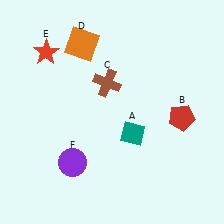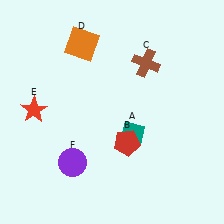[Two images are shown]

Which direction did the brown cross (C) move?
The brown cross (C) moved right.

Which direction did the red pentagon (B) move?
The red pentagon (B) moved left.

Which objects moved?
The objects that moved are: the red pentagon (B), the brown cross (C), the red star (E).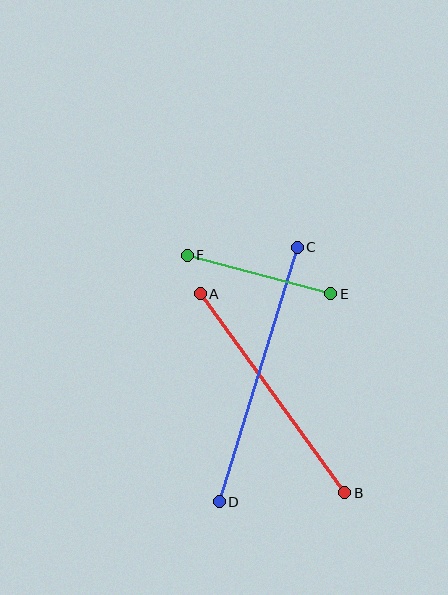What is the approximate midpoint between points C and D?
The midpoint is at approximately (258, 374) pixels.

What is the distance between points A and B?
The distance is approximately 246 pixels.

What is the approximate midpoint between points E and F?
The midpoint is at approximately (259, 274) pixels.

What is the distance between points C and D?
The distance is approximately 266 pixels.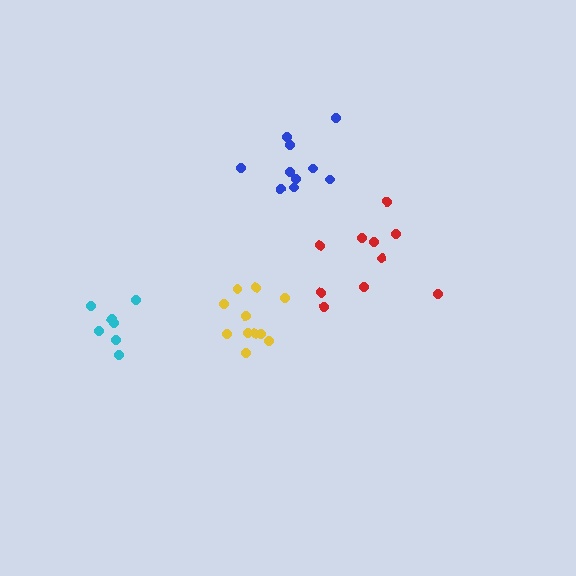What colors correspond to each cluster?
The clusters are colored: yellow, blue, cyan, red.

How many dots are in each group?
Group 1: 11 dots, Group 2: 10 dots, Group 3: 7 dots, Group 4: 10 dots (38 total).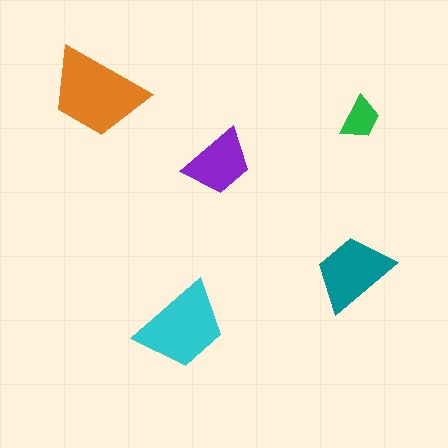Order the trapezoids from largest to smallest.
the orange one, the cyan one, the teal one, the purple one, the green one.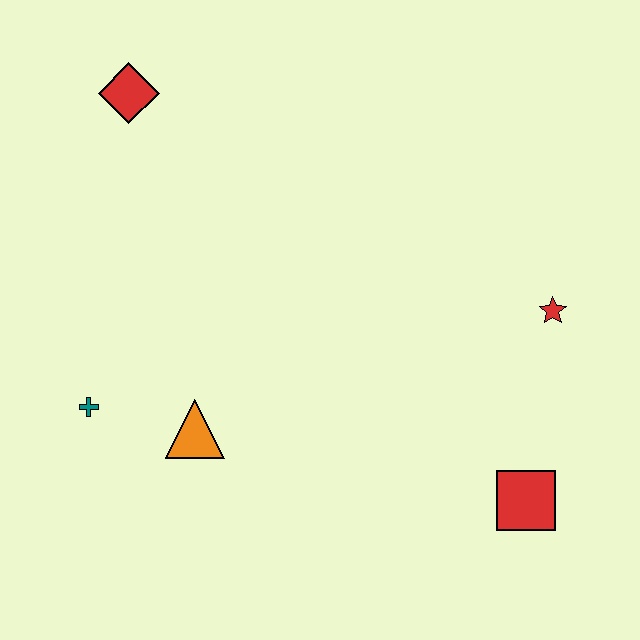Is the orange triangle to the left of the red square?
Yes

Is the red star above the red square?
Yes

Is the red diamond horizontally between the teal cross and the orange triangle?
Yes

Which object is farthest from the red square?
The red diamond is farthest from the red square.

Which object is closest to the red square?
The red star is closest to the red square.